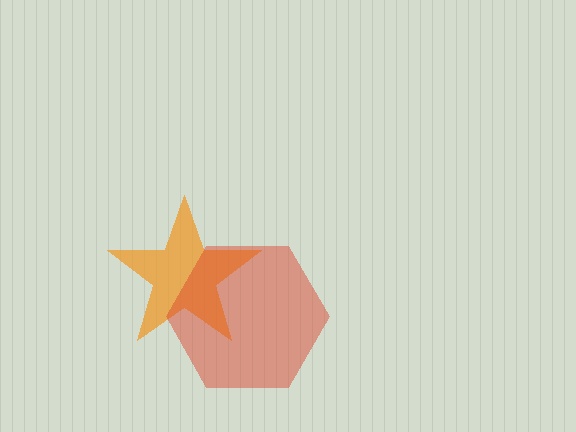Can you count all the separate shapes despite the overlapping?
Yes, there are 2 separate shapes.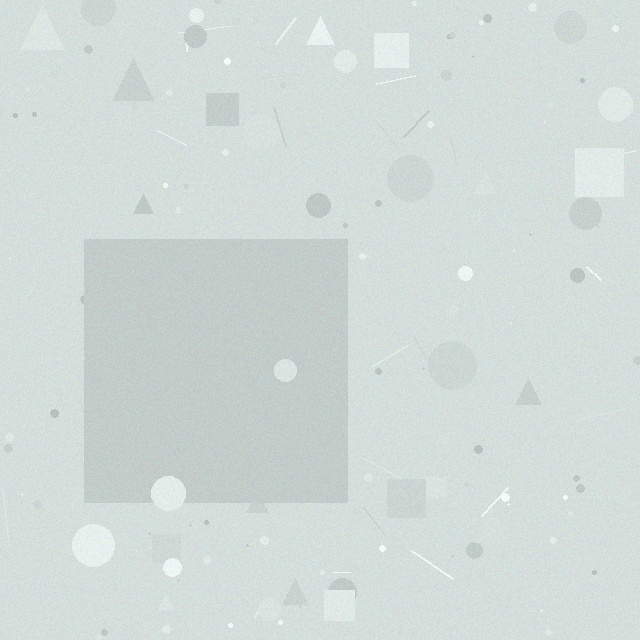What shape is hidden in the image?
A square is hidden in the image.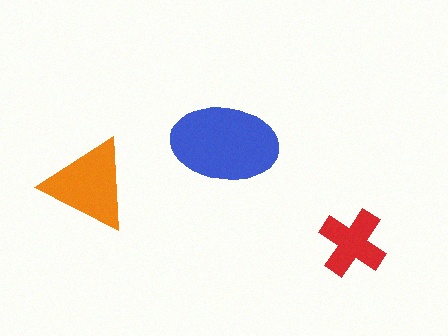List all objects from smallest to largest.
The red cross, the orange triangle, the blue ellipse.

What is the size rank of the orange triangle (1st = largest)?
2nd.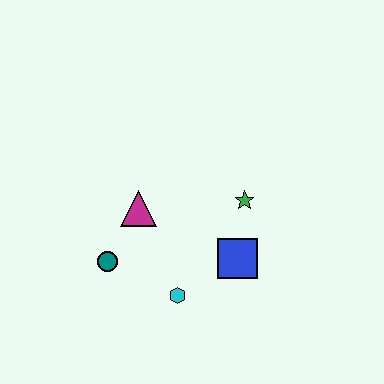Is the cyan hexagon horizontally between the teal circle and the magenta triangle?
No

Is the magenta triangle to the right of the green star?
No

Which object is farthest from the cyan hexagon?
The green star is farthest from the cyan hexagon.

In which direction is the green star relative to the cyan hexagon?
The green star is above the cyan hexagon.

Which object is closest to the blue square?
The green star is closest to the blue square.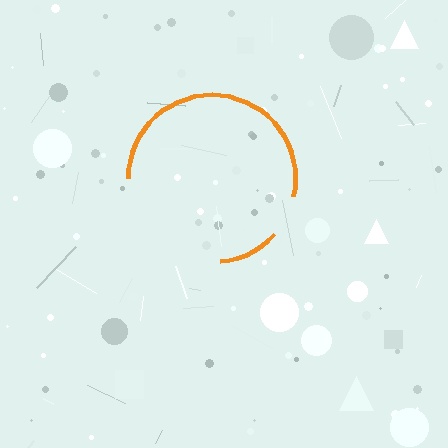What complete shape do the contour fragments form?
The contour fragments form a circle.